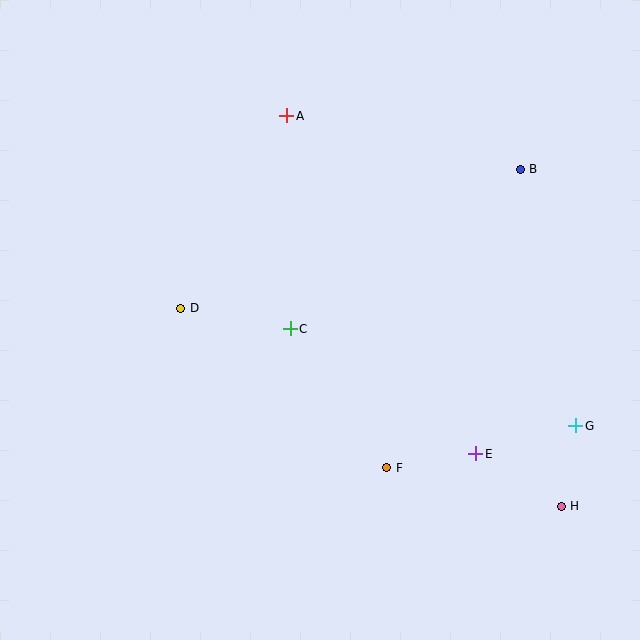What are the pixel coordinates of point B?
Point B is at (520, 169).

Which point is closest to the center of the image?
Point C at (290, 329) is closest to the center.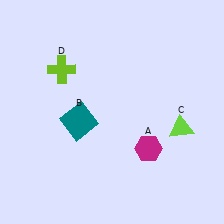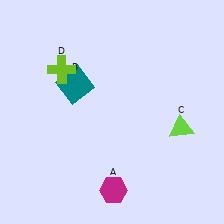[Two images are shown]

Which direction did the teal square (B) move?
The teal square (B) moved up.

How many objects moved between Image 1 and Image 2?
2 objects moved between the two images.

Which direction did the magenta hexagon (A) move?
The magenta hexagon (A) moved down.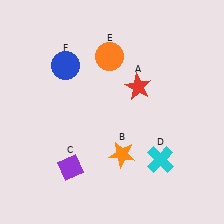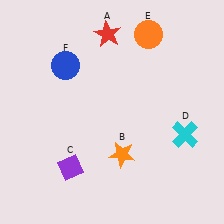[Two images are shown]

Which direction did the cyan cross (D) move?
The cyan cross (D) moved up.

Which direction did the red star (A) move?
The red star (A) moved up.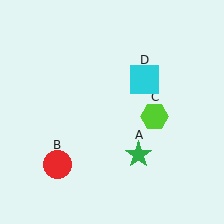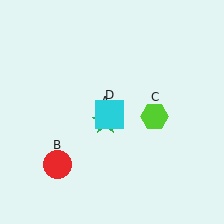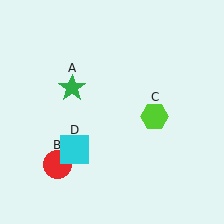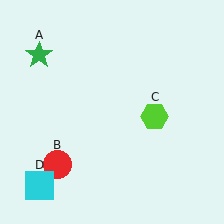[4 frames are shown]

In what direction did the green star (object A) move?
The green star (object A) moved up and to the left.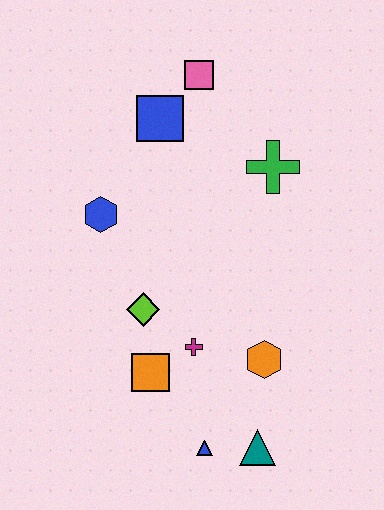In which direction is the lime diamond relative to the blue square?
The lime diamond is below the blue square.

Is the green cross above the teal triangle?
Yes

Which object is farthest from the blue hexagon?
The teal triangle is farthest from the blue hexagon.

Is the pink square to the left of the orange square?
No